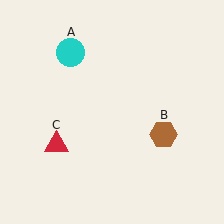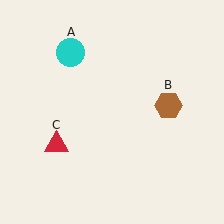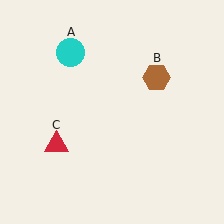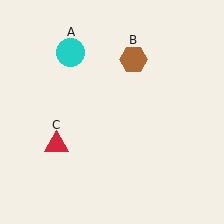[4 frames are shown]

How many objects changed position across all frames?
1 object changed position: brown hexagon (object B).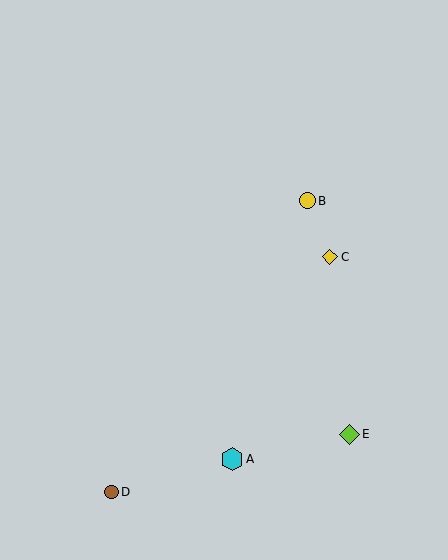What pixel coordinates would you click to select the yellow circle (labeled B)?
Click at (307, 201) to select the yellow circle B.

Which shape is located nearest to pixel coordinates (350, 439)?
The lime diamond (labeled E) at (349, 434) is nearest to that location.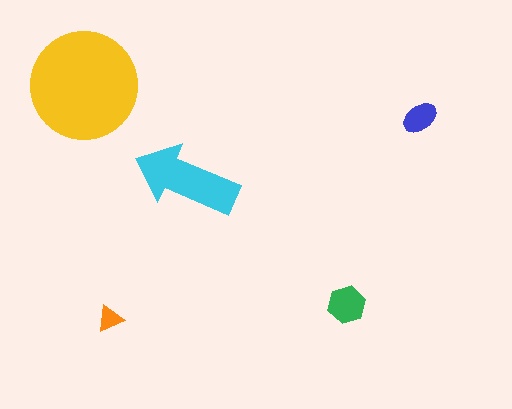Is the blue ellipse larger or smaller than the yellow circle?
Smaller.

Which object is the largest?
The yellow circle.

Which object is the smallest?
The orange triangle.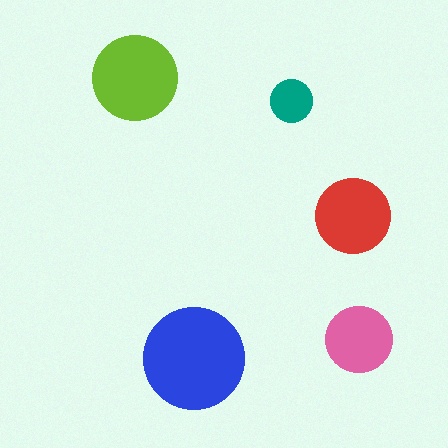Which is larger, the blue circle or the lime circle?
The blue one.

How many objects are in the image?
There are 5 objects in the image.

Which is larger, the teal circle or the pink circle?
The pink one.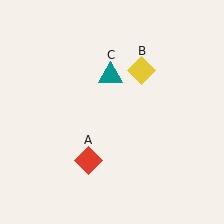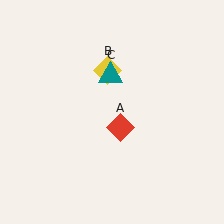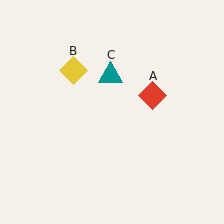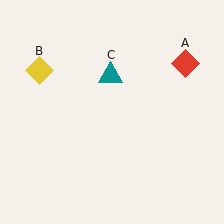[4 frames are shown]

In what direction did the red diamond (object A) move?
The red diamond (object A) moved up and to the right.